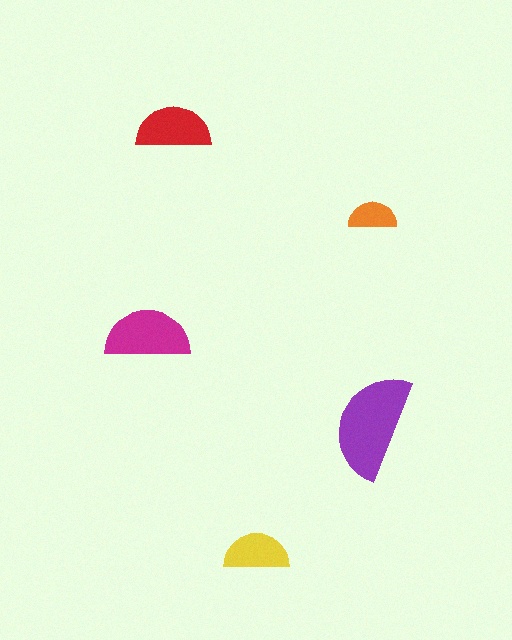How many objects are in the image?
There are 5 objects in the image.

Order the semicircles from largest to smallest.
the purple one, the magenta one, the red one, the yellow one, the orange one.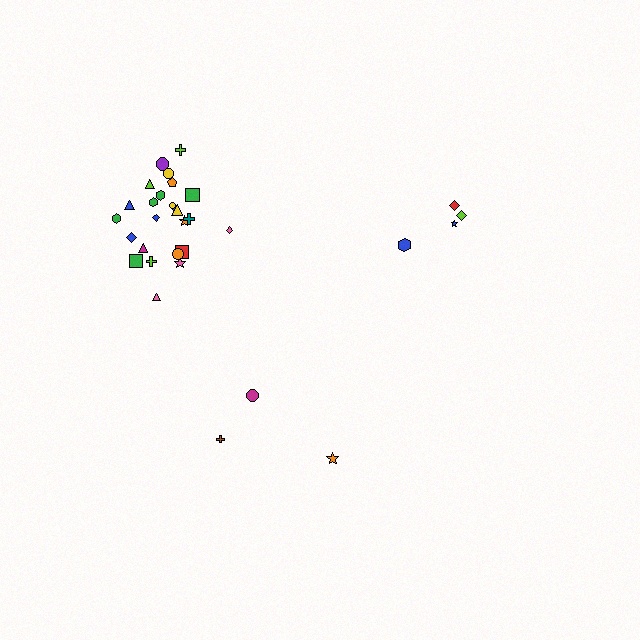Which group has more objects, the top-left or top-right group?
The top-left group.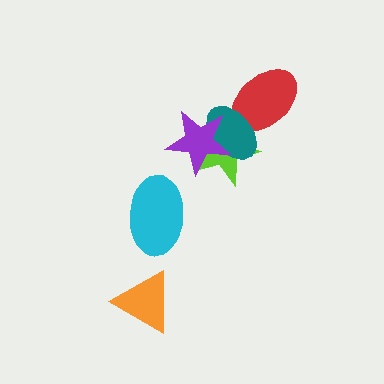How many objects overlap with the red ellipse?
2 objects overlap with the red ellipse.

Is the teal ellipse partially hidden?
Yes, it is partially covered by another shape.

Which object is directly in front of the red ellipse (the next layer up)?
The lime star is directly in front of the red ellipse.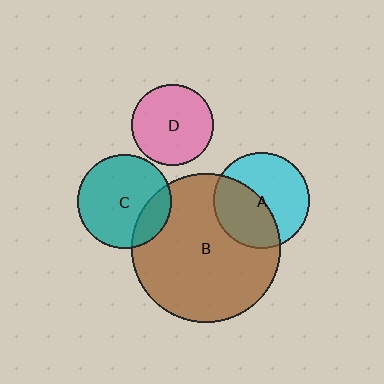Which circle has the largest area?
Circle B (brown).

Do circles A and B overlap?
Yes.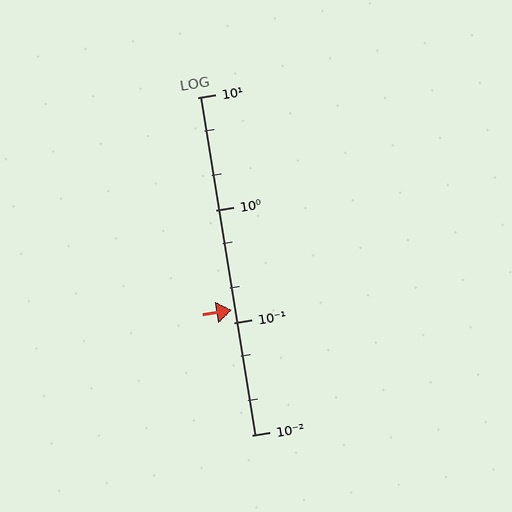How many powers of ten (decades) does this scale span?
The scale spans 3 decades, from 0.01 to 10.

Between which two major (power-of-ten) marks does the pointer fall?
The pointer is between 0.1 and 1.